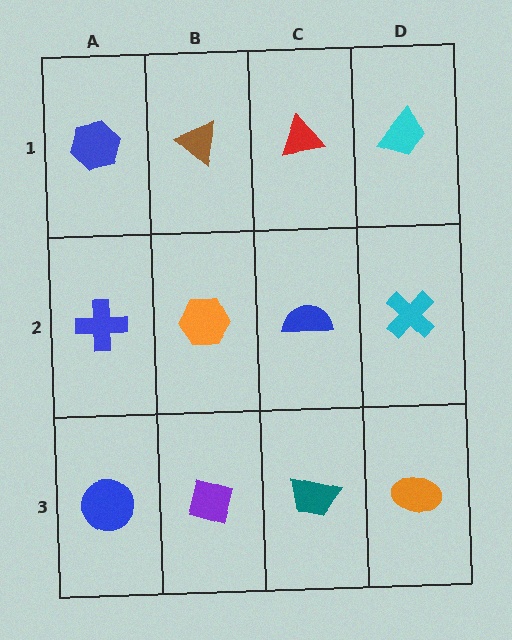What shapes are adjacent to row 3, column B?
An orange hexagon (row 2, column B), a blue circle (row 3, column A), a teal trapezoid (row 3, column C).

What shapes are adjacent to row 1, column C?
A blue semicircle (row 2, column C), a brown triangle (row 1, column B), a cyan trapezoid (row 1, column D).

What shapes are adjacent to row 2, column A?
A blue hexagon (row 1, column A), a blue circle (row 3, column A), an orange hexagon (row 2, column B).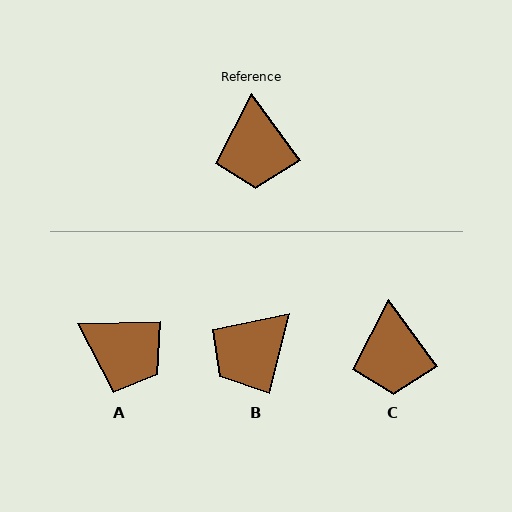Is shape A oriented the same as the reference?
No, it is off by about 55 degrees.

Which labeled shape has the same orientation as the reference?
C.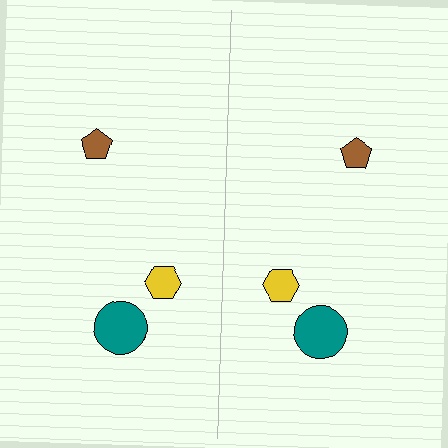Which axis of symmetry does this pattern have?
The pattern has a vertical axis of symmetry running through the center of the image.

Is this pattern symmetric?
Yes, this pattern has bilateral (reflection) symmetry.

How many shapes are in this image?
There are 6 shapes in this image.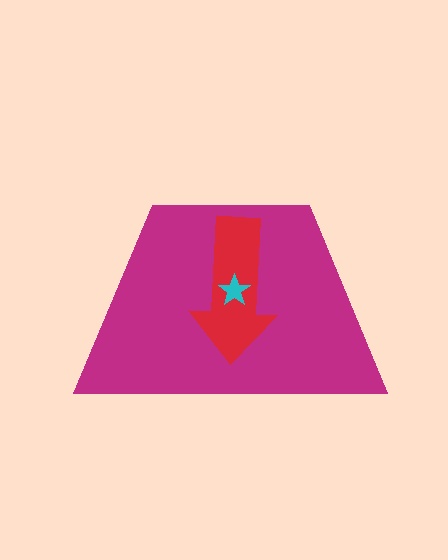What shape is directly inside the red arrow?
The cyan star.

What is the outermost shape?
The magenta trapezoid.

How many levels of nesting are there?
3.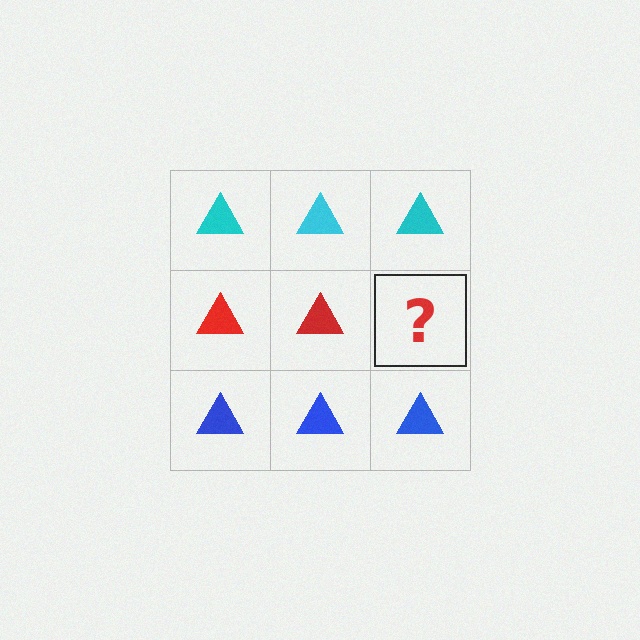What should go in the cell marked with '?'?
The missing cell should contain a red triangle.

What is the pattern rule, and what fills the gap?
The rule is that each row has a consistent color. The gap should be filled with a red triangle.